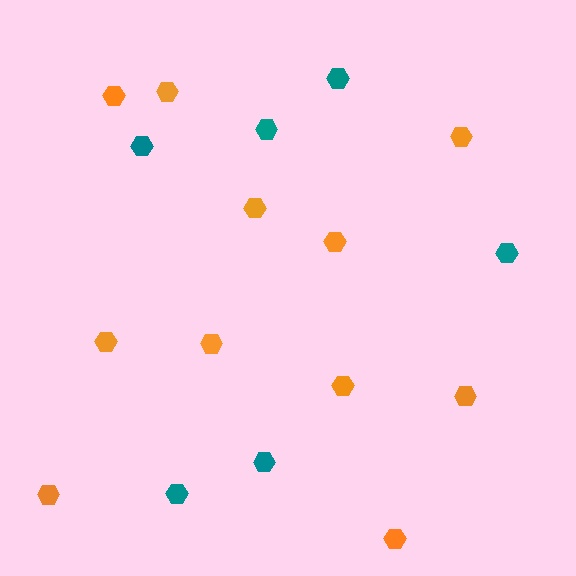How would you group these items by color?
There are 2 groups: one group of teal hexagons (6) and one group of orange hexagons (11).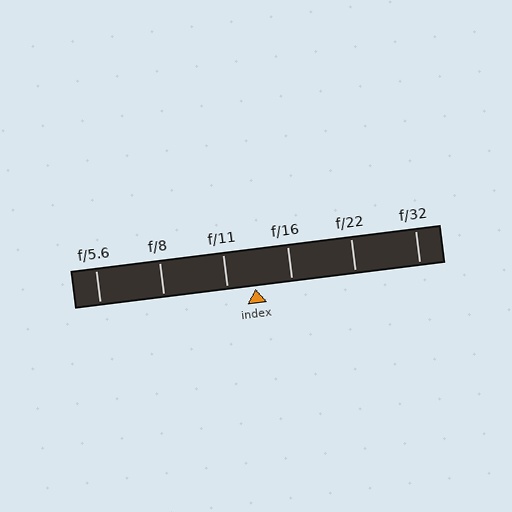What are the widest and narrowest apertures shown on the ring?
The widest aperture shown is f/5.6 and the narrowest is f/32.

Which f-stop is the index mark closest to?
The index mark is closest to f/11.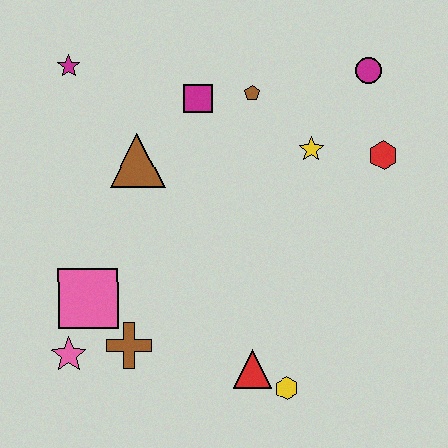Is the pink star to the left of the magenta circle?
Yes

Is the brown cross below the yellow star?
Yes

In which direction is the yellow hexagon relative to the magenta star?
The yellow hexagon is below the magenta star.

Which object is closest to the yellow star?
The red hexagon is closest to the yellow star.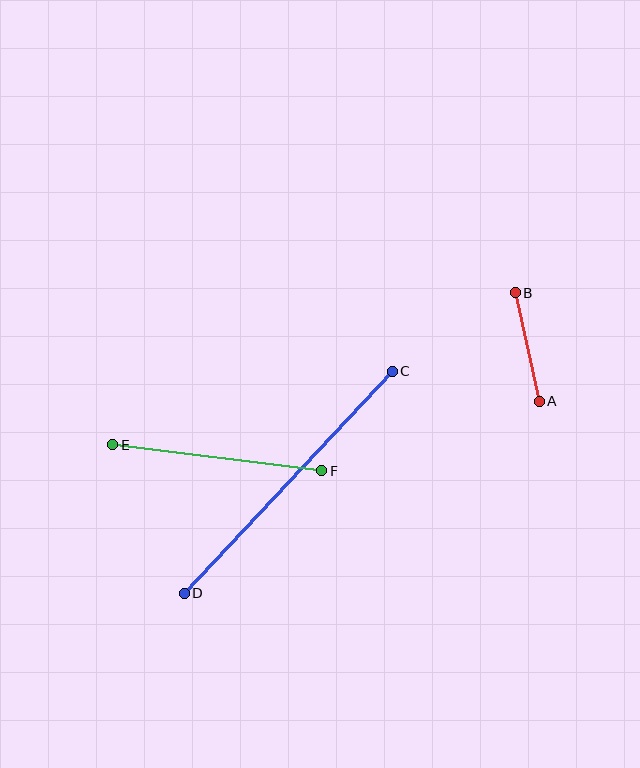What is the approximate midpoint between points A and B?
The midpoint is at approximately (527, 347) pixels.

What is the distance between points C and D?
The distance is approximately 304 pixels.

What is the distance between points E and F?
The distance is approximately 211 pixels.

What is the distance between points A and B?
The distance is approximately 111 pixels.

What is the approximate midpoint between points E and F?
The midpoint is at approximately (217, 458) pixels.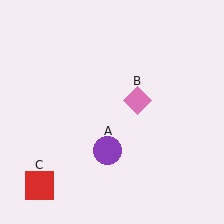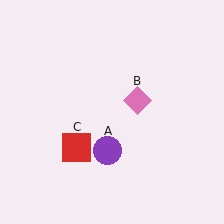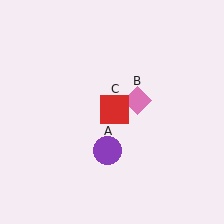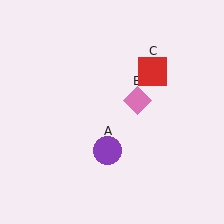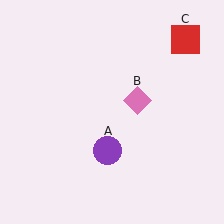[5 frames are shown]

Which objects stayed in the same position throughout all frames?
Purple circle (object A) and pink diamond (object B) remained stationary.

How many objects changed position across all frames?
1 object changed position: red square (object C).